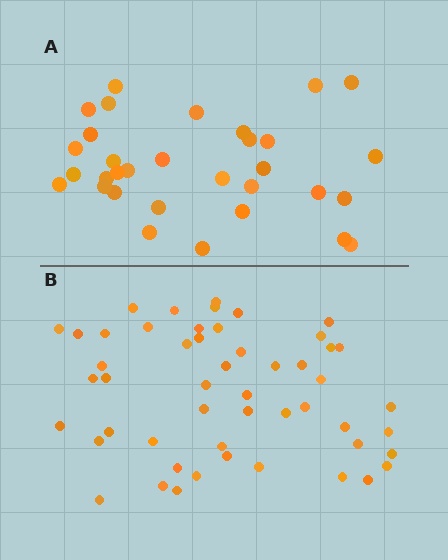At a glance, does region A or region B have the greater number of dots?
Region B (the bottom region) has more dots.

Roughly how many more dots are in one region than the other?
Region B has approximately 20 more dots than region A.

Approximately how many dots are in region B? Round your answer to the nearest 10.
About 50 dots. (The exact count is 51, which rounds to 50.)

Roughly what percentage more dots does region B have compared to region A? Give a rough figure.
About 60% more.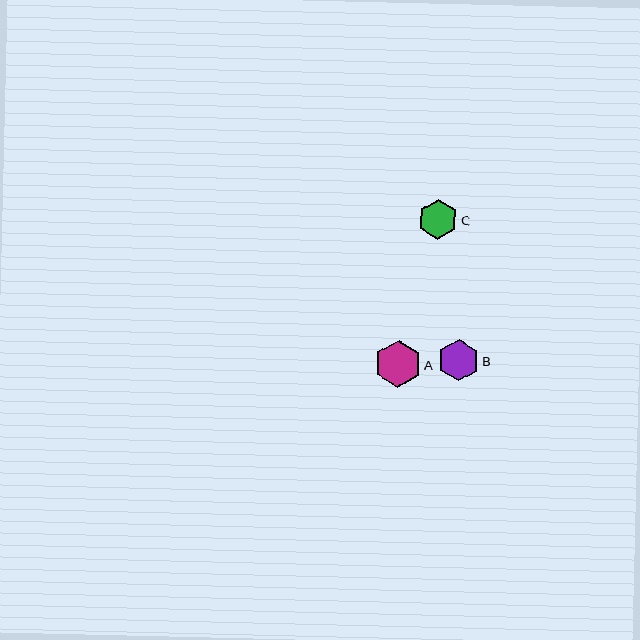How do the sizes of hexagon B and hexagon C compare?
Hexagon B and hexagon C are approximately the same size.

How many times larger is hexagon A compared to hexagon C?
Hexagon A is approximately 1.2 times the size of hexagon C.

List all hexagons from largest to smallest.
From largest to smallest: A, B, C.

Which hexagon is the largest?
Hexagon A is the largest with a size of approximately 47 pixels.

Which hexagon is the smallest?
Hexagon C is the smallest with a size of approximately 40 pixels.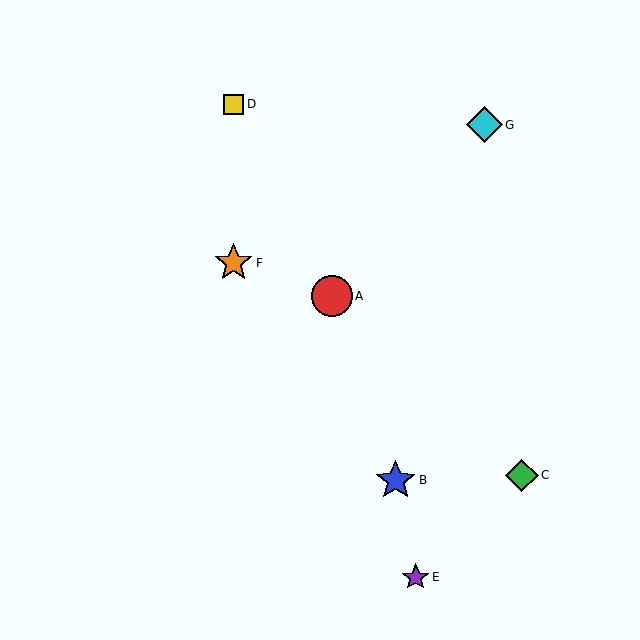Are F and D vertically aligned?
Yes, both are at x≈234.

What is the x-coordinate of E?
Object E is at x≈416.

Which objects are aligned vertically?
Objects D, F are aligned vertically.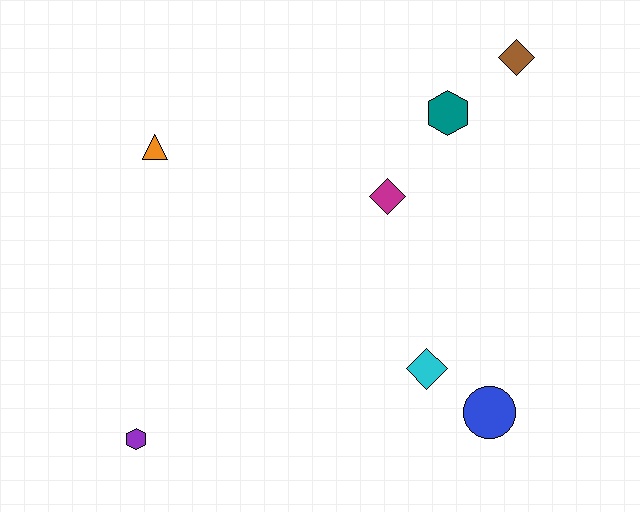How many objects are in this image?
There are 7 objects.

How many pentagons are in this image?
There are no pentagons.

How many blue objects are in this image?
There is 1 blue object.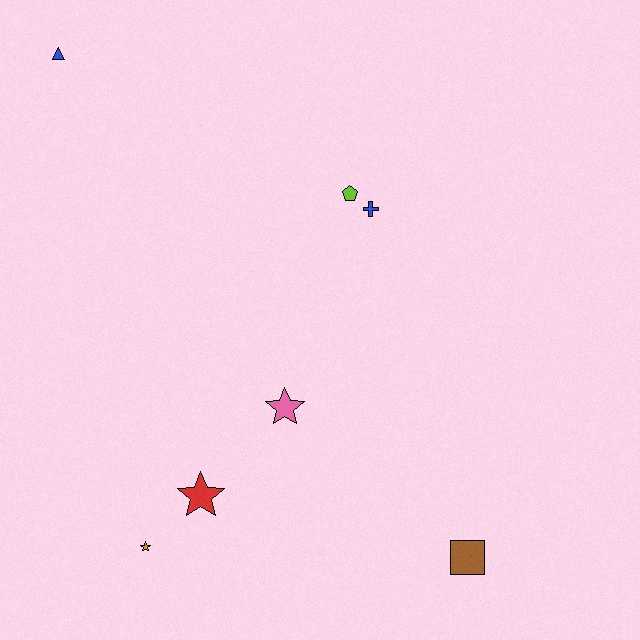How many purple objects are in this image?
There are no purple objects.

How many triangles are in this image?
There is 1 triangle.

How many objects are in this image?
There are 7 objects.